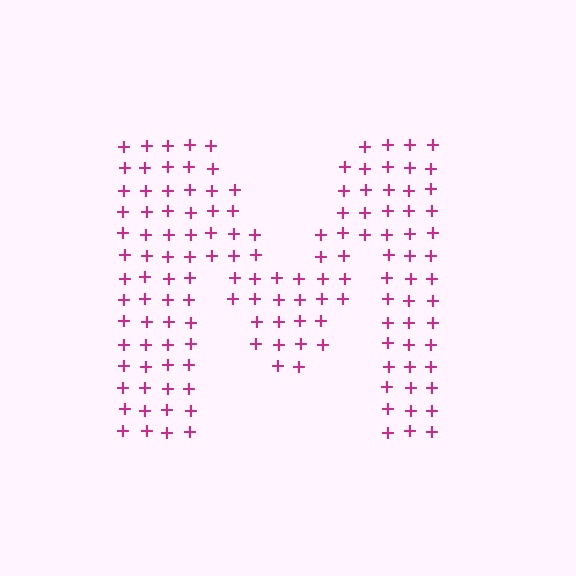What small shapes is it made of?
It is made of small plus signs.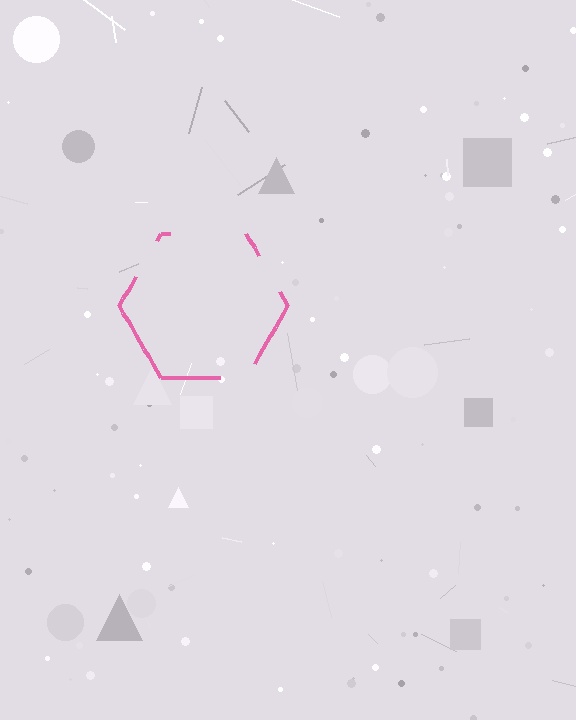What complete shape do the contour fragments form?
The contour fragments form a hexagon.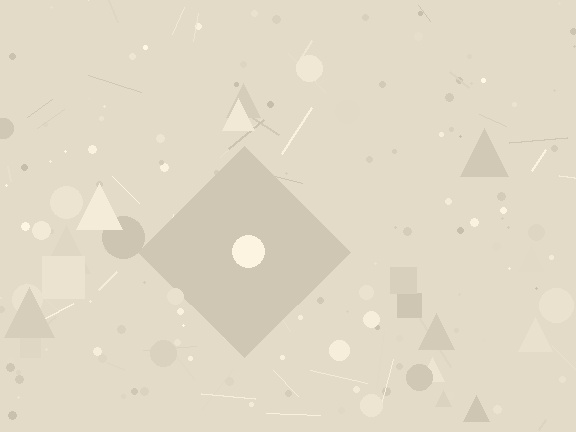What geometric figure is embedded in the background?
A diamond is embedded in the background.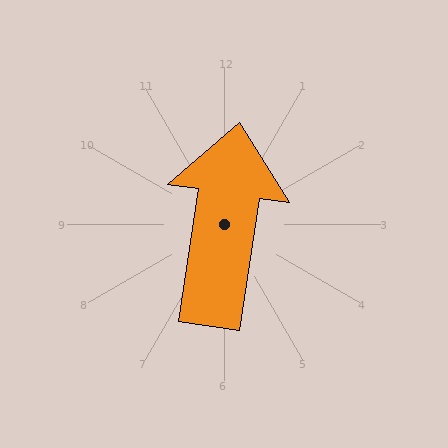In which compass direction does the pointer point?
North.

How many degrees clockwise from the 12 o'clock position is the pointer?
Approximately 9 degrees.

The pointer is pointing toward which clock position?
Roughly 12 o'clock.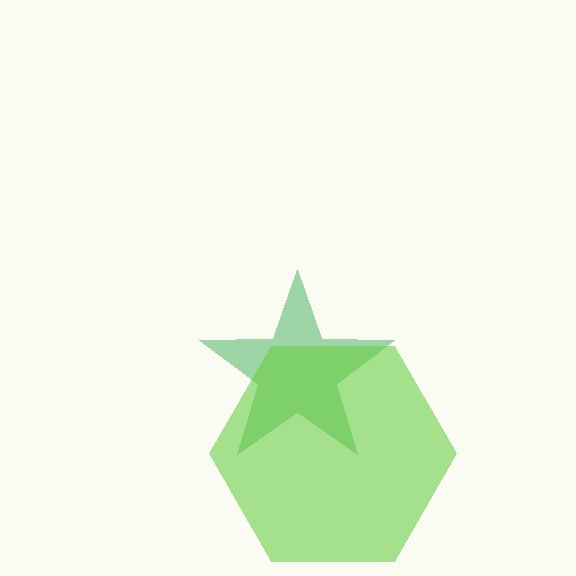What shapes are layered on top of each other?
The layered shapes are: a green star, a lime hexagon.